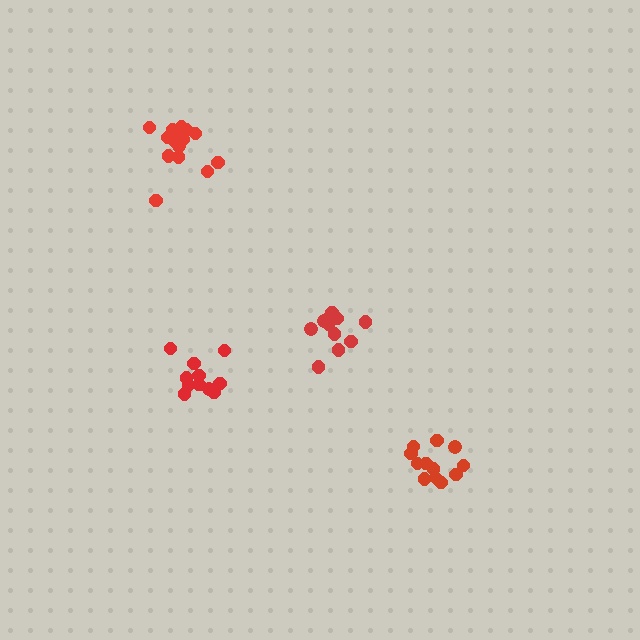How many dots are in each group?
Group 1: 15 dots, Group 2: 12 dots, Group 3: 11 dots, Group 4: 11 dots (49 total).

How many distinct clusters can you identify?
There are 4 distinct clusters.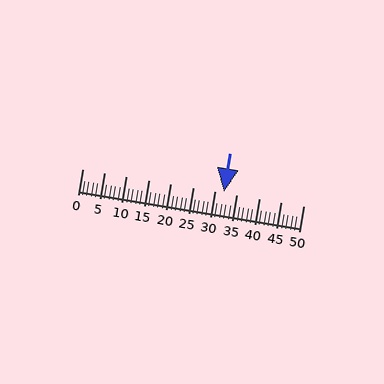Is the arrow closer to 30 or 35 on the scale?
The arrow is closer to 30.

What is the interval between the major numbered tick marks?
The major tick marks are spaced 5 units apart.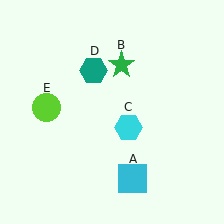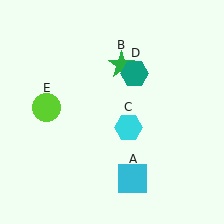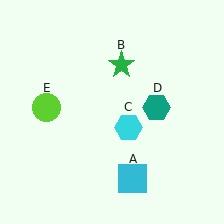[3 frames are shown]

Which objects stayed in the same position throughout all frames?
Cyan square (object A) and green star (object B) and cyan hexagon (object C) and lime circle (object E) remained stationary.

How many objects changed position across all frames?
1 object changed position: teal hexagon (object D).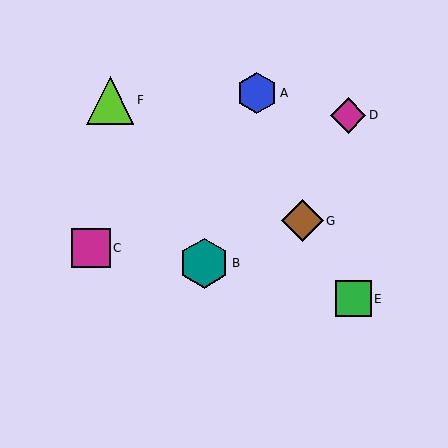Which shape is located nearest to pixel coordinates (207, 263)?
The teal hexagon (labeled B) at (204, 263) is nearest to that location.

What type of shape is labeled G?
Shape G is a brown diamond.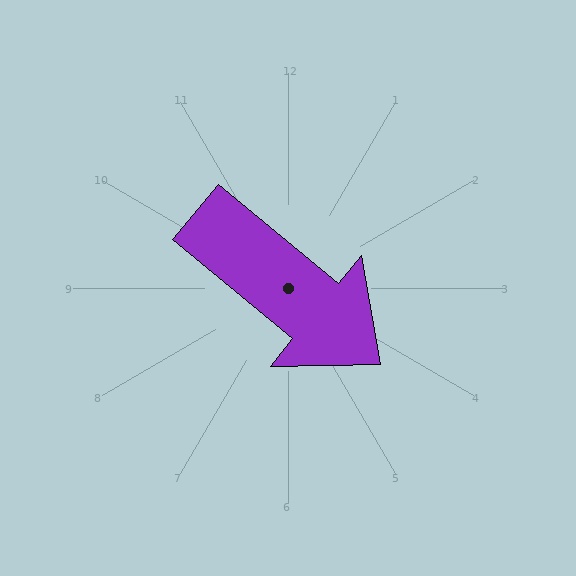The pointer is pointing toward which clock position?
Roughly 4 o'clock.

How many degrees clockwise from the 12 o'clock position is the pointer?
Approximately 129 degrees.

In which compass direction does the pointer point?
Southeast.